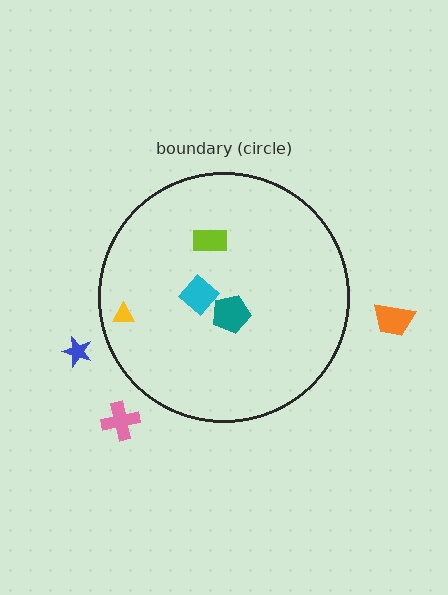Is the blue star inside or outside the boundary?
Outside.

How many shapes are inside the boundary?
4 inside, 3 outside.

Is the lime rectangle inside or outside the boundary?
Inside.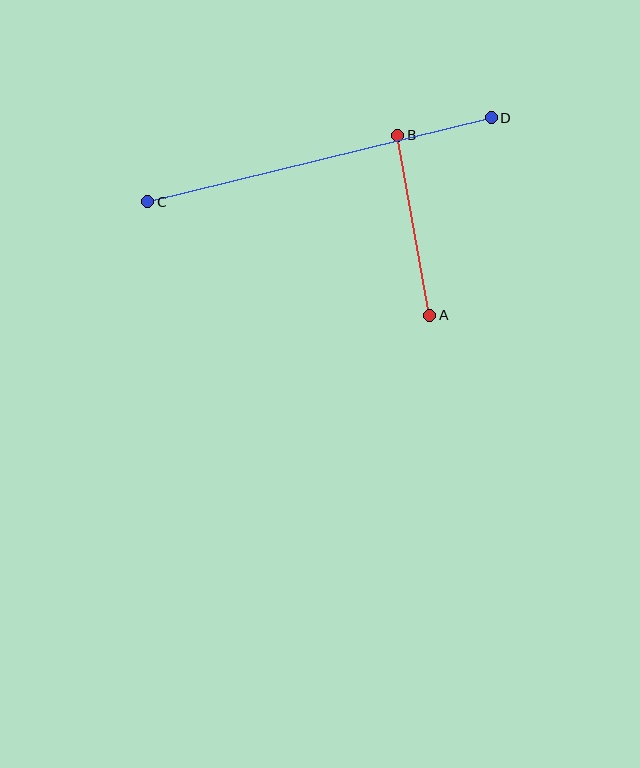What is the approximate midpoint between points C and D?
The midpoint is at approximately (319, 160) pixels.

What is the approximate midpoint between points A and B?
The midpoint is at approximately (414, 225) pixels.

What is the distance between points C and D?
The distance is approximately 354 pixels.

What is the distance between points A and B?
The distance is approximately 183 pixels.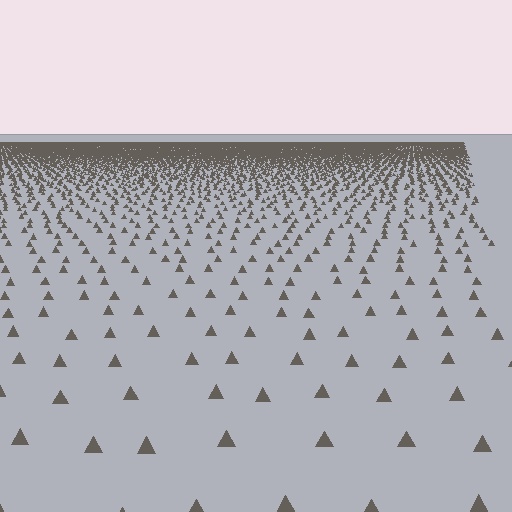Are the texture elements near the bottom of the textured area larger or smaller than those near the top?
Larger. Near the bottom, elements are closer to the viewer and appear at a bigger on-screen size.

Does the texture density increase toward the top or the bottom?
Density increases toward the top.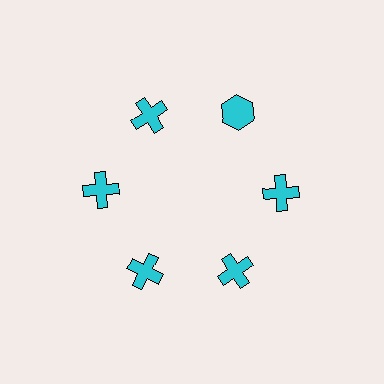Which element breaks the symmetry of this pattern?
The cyan hexagon at roughly the 1 o'clock position breaks the symmetry. All other shapes are cyan crosses.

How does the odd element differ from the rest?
It has a different shape: hexagon instead of cross.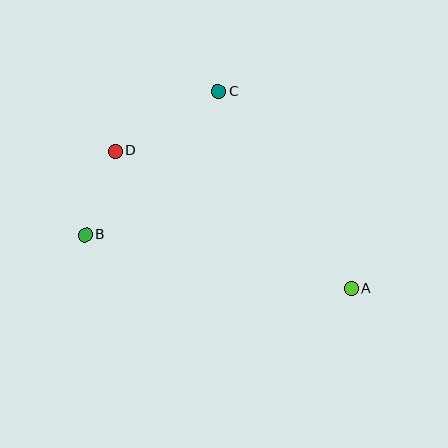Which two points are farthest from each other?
Points A and D are farthest from each other.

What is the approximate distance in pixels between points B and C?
The distance between B and C is approximately 196 pixels.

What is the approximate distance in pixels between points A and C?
The distance between A and C is approximately 238 pixels.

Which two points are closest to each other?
Points B and D are closest to each other.